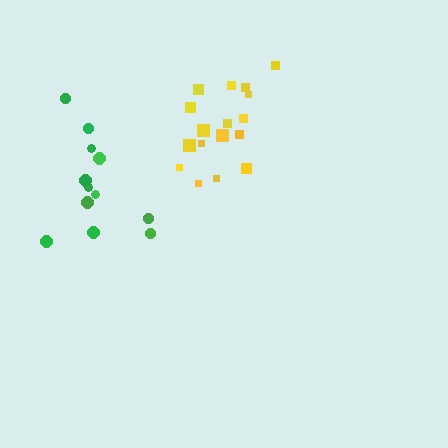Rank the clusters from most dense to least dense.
yellow, green.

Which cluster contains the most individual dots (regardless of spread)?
Yellow (17).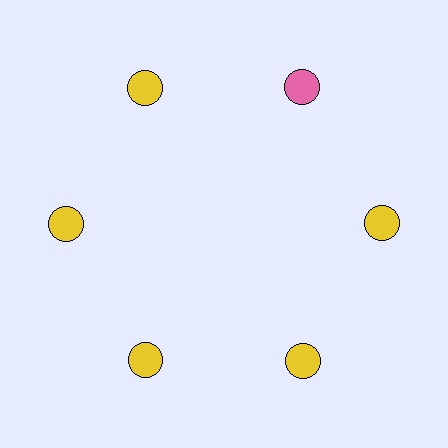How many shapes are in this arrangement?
There are 6 shapes arranged in a ring pattern.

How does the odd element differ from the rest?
It has a different color: pink instead of yellow.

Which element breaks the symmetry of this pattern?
The pink circle at roughly the 1 o'clock position breaks the symmetry. All other shapes are yellow circles.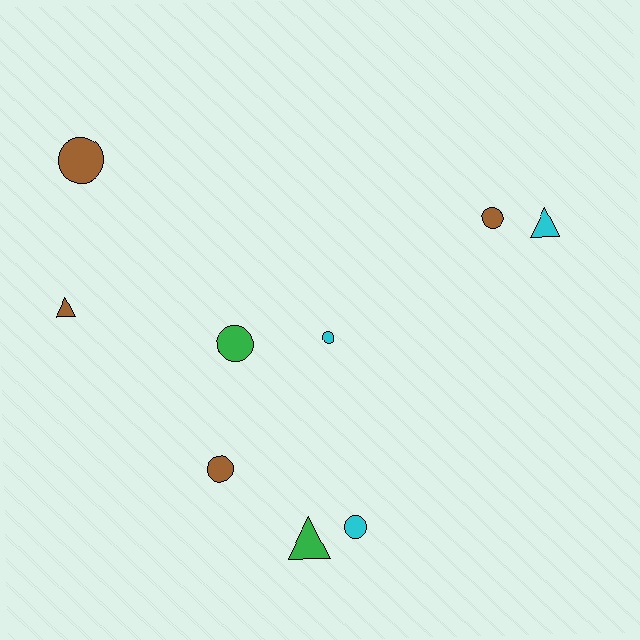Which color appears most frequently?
Brown, with 4 objects.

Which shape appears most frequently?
Circle, with 6 objects.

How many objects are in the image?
There are 9 objects.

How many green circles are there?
There is 1 green circle.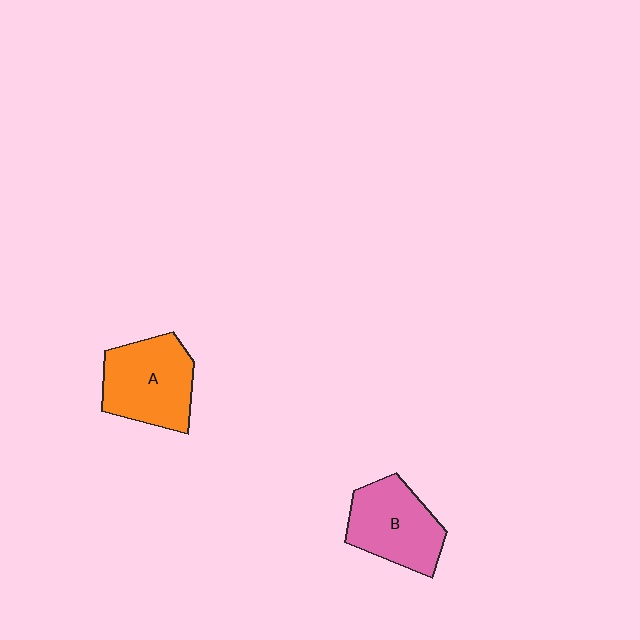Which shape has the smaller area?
Shape B (pink).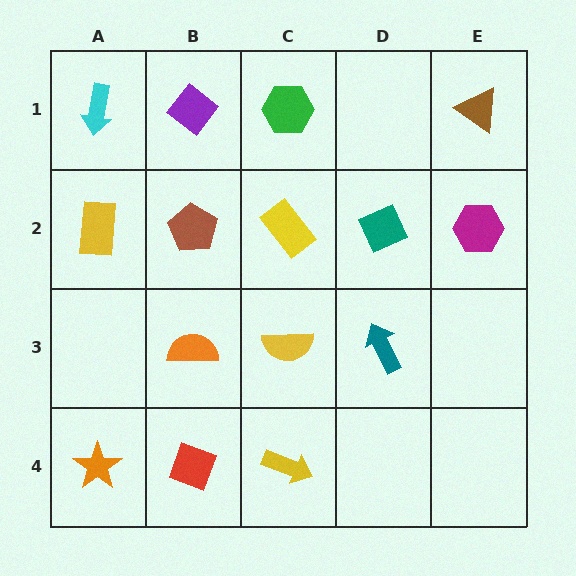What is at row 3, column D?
A teal arrow.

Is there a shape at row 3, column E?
No, that cell is empty.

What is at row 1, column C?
A green hexagon.